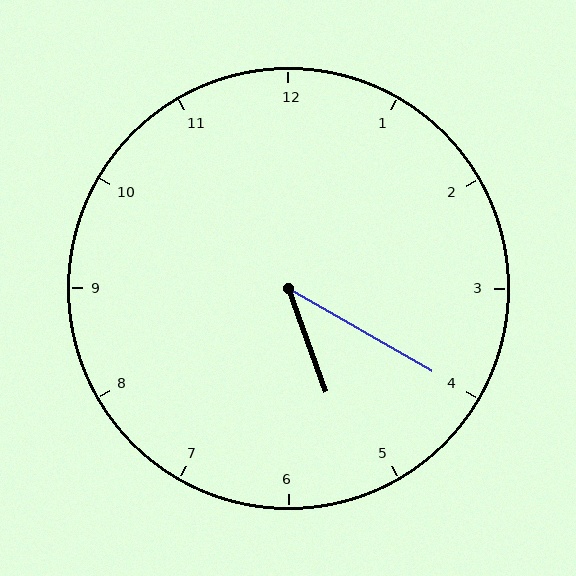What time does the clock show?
5:20.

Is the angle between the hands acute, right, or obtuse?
It is acute.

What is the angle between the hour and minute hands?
Approximately 40 degrees.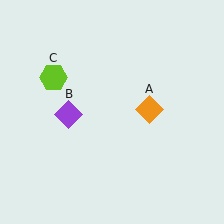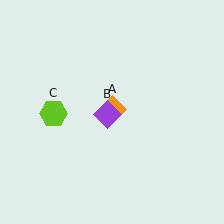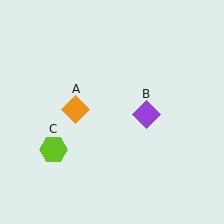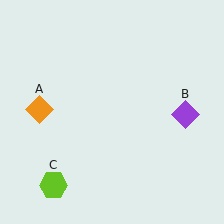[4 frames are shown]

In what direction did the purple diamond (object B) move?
The purple diamond (object B) moved right.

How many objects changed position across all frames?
3 objects changed position: orange diamond (object A), purple diamond (object B), lime hexagon (object C).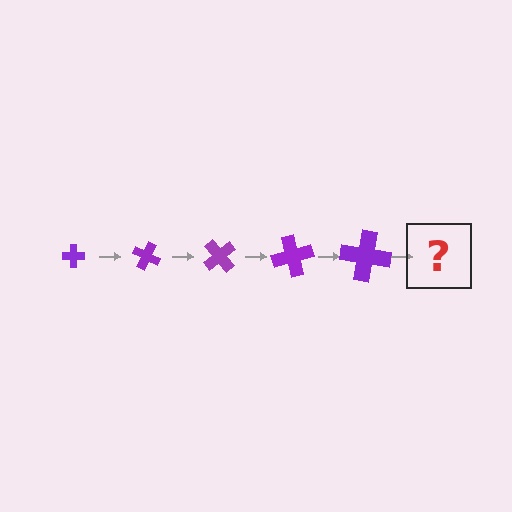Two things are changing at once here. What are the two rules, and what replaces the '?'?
The two rules are that the cross grows larger each step and it rotates 25 degrees each step. The '?' should be a cross, larger than the previous one and rotated 125 degrees from the start.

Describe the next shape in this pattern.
It should be a cross, larger than the previous one and rotated 125 degrees from the start.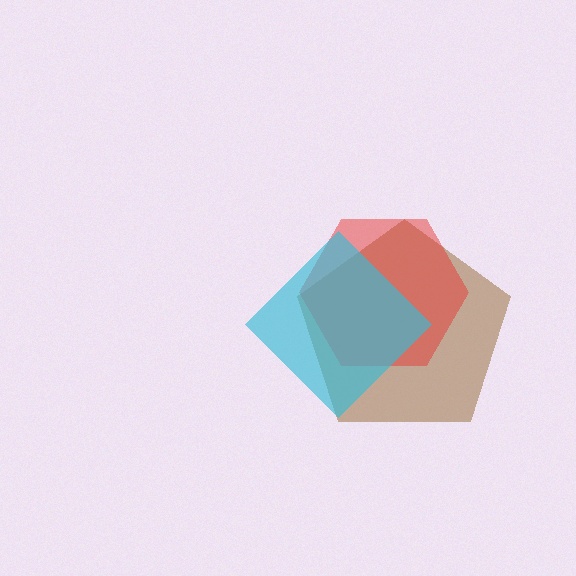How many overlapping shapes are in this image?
There are 3 overlapping shapes in the image.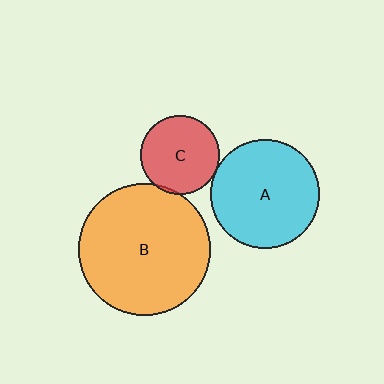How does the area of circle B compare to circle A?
Approximately 1.5 times.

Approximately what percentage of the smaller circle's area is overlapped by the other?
Approximately 5%.